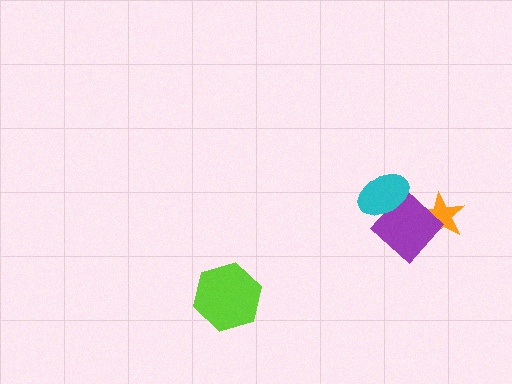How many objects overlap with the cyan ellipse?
1 object overlaps with the cyan ellipse.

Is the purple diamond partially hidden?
Yes, it is partially covered by another shape.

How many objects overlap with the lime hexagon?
0 objects overlap with the lime hexagon.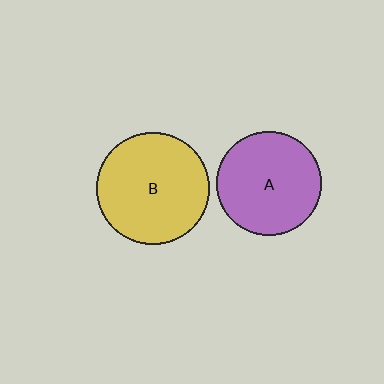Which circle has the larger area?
Circle B (yellow).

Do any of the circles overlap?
No, none of the circles overlap.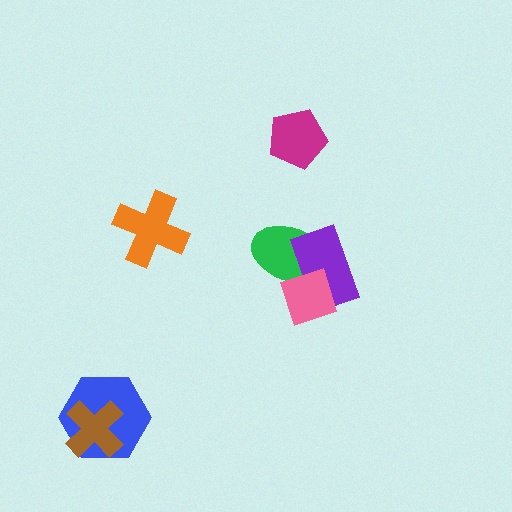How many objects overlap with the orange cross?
0 objects overlap with the orange cross.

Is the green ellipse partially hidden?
Yes, it is partially covered by another shape.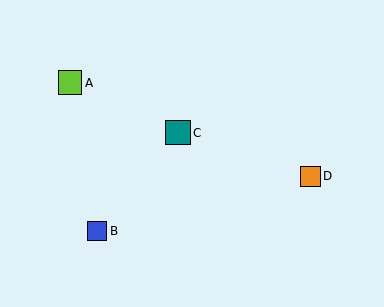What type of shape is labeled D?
Shape D is an orange square.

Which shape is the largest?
The teal square (labeled C) is the largest.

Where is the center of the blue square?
The center of the blue square is at (97, 231).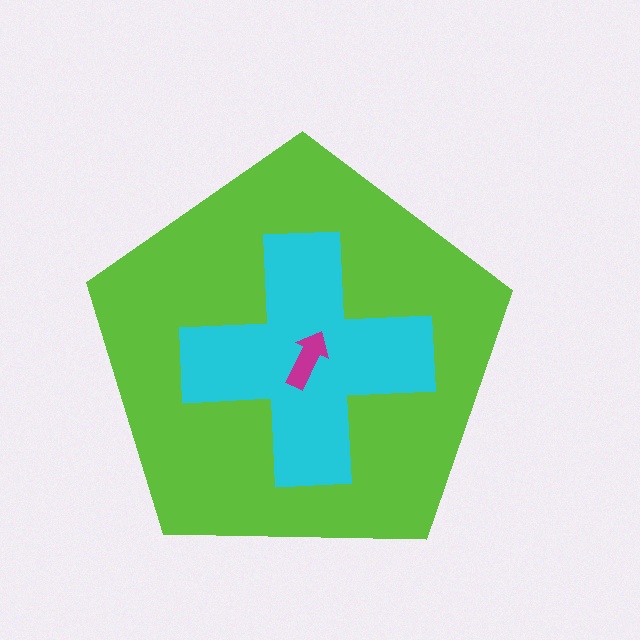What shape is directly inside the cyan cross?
The magenta arrow.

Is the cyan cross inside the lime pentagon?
Yes.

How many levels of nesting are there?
3.